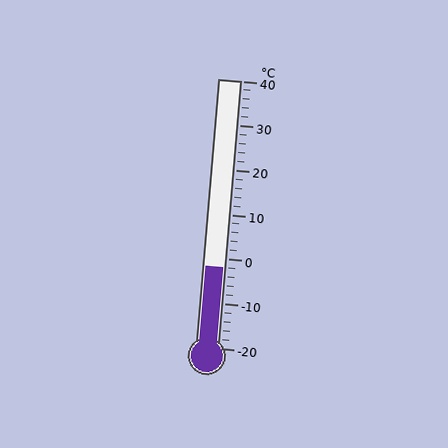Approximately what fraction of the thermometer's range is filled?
The thermometer is filled to approximately 30% of its range.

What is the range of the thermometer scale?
The thermometer scale ranges from -20°C to 40°C.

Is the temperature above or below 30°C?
The temperature is below 30°C.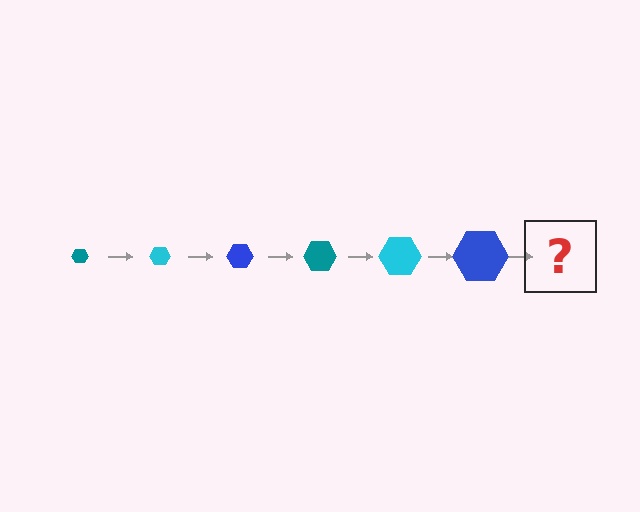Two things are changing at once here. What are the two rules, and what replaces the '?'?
The two rules are that the hexagon grows larger each step and the color cycles through teal, cyan, and blue. The '?' should be a teal hexagon, larger than the previous one.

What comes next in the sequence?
The next element should be a teal hexagon, larger than the previous one.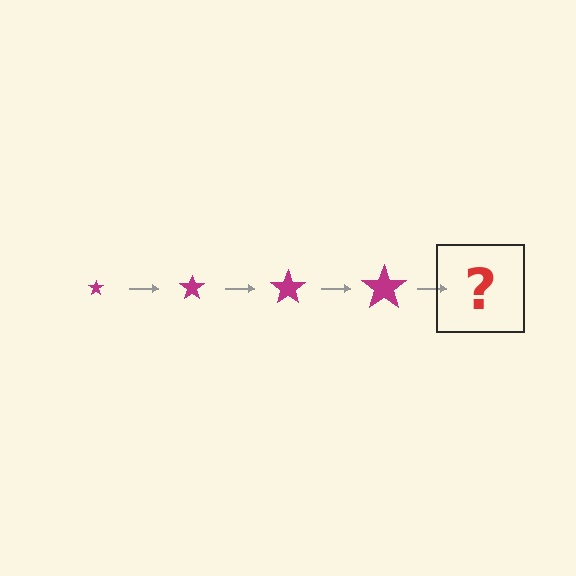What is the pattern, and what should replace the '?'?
The pattern is that the star gets progressively larger each step. The '?' should be a magenta star, larger than the previous one.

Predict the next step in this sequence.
The next step is a magenta star, larger than the previous one.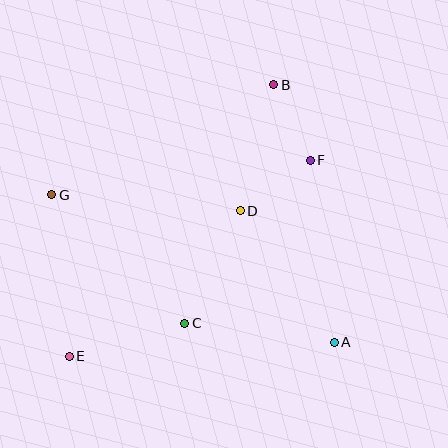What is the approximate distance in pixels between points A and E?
The distance between A and E is approximately 265 pixels.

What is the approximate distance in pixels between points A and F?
The distance between A and F is approximately 184 pixels.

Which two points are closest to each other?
Points B and F are closest to each other.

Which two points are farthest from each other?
Points B and E are farthest from each other.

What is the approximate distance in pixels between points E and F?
The distance between E and F is approximately 310 pixels.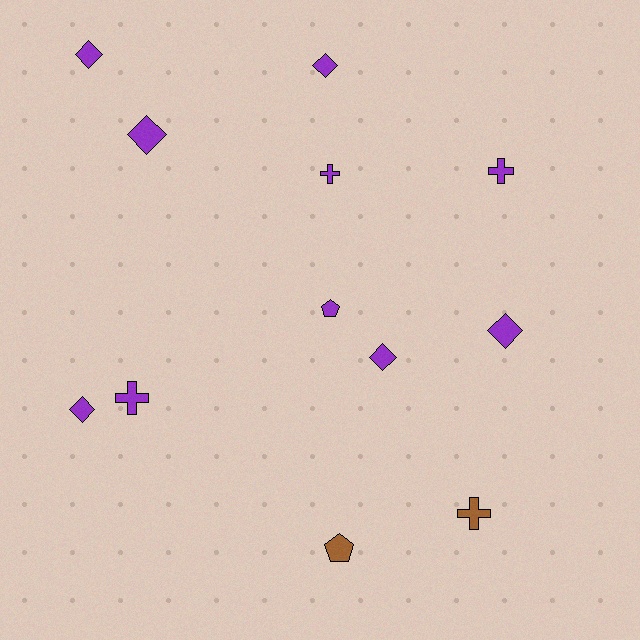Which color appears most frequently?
Purple, with 10 objects.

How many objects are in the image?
There are 12 objects.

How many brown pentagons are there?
There is 1 brown pentagon.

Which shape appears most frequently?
Diamond, with 6 objects.